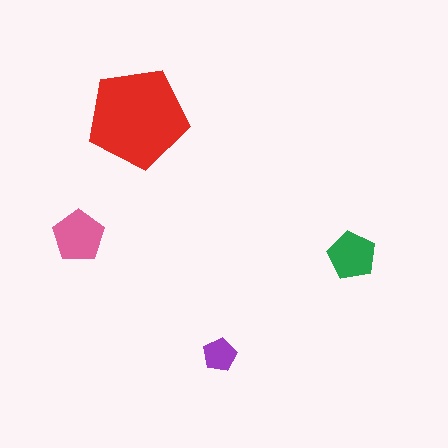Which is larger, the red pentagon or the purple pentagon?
The red one.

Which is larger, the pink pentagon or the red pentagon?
The red one.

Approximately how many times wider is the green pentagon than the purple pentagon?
About 1.5 times wider.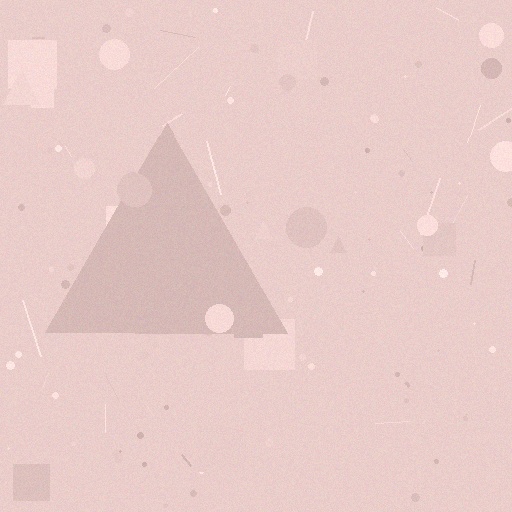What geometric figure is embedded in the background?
A triangle is embedded in the background.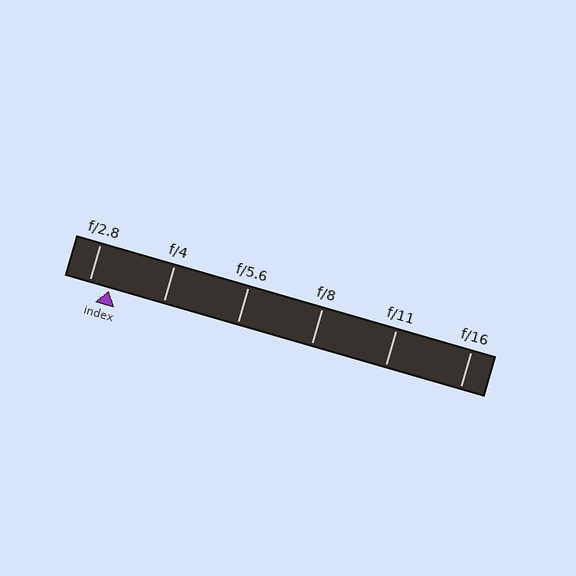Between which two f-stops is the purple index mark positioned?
The index mark is between f/2.8 and f/4.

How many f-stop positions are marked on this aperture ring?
There are 6 f-stop positions marked.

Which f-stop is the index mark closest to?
The index mark is closest to f/2.8.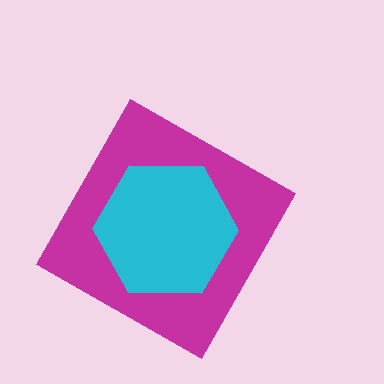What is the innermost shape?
The cyan hexagon.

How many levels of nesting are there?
2.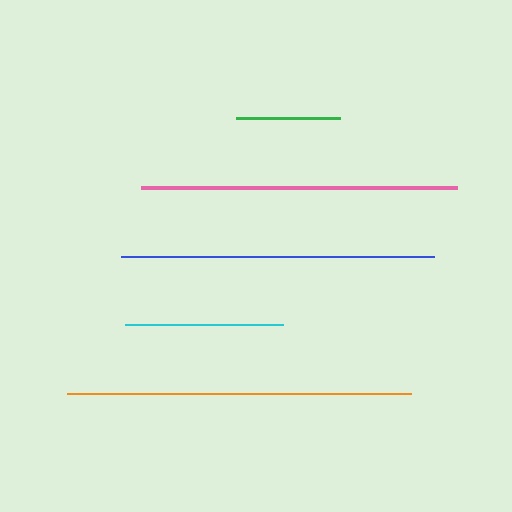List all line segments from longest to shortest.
From longest to shortest: orange, pink, blue, cyan, green.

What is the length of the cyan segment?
The cyan segment is approximately 157 pixels long.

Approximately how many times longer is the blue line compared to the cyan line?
The blue line is approximately 2.0 times the length of the cyan line.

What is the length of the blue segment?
The blue segment is approximately 313 pixels long.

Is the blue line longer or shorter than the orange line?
The orange line is longer than the blue line.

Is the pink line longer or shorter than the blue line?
The pink line is longer than the blue line.